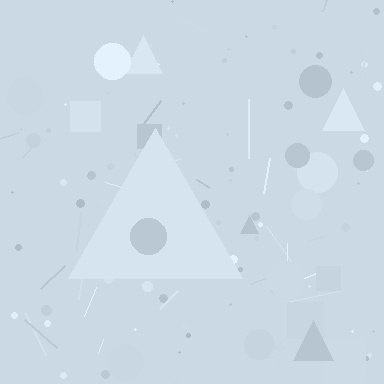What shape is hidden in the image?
A triangle is hidden in the image.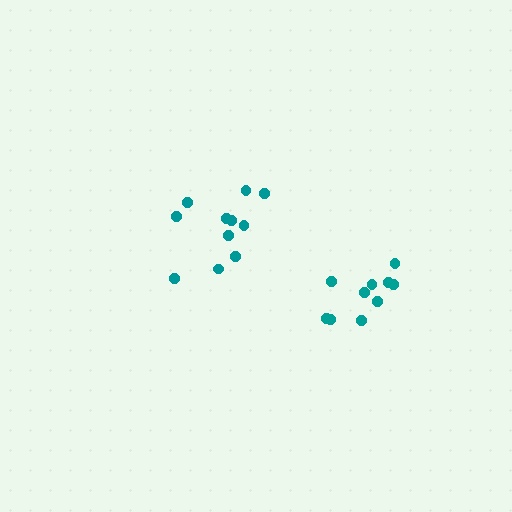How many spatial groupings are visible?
There are 2 spatial groupings.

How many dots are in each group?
Group 1: 11 dots, Group 2: 10 dots (21 total).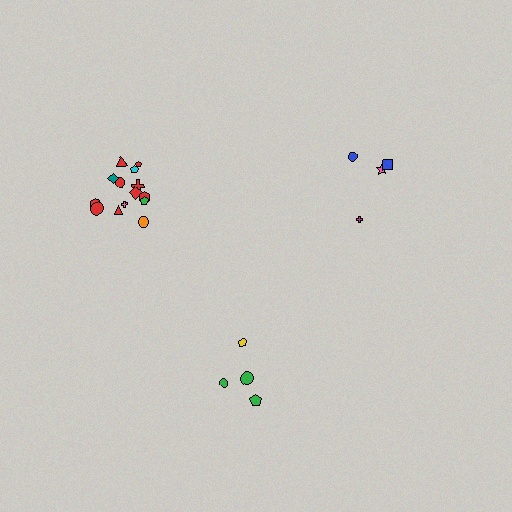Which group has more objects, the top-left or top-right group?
The top-left group.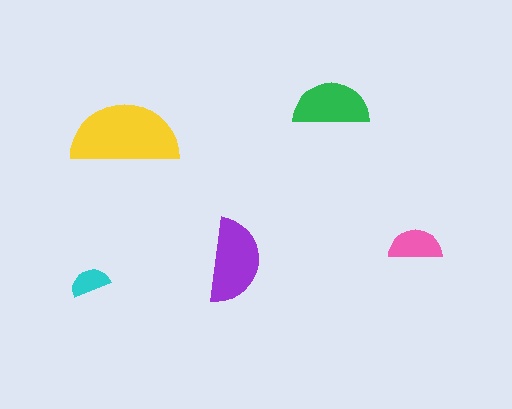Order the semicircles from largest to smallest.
the yellow one, the purple one, the green one, the pink one, the cyan one.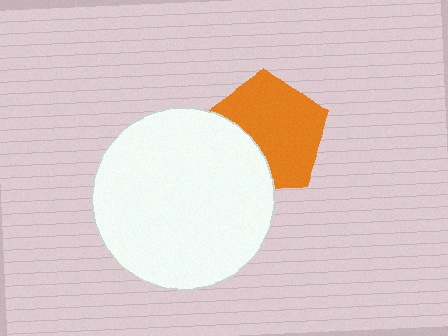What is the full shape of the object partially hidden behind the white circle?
The partially hidden object is an orange pentagon.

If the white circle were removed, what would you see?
You would see the complete orange pentagon.